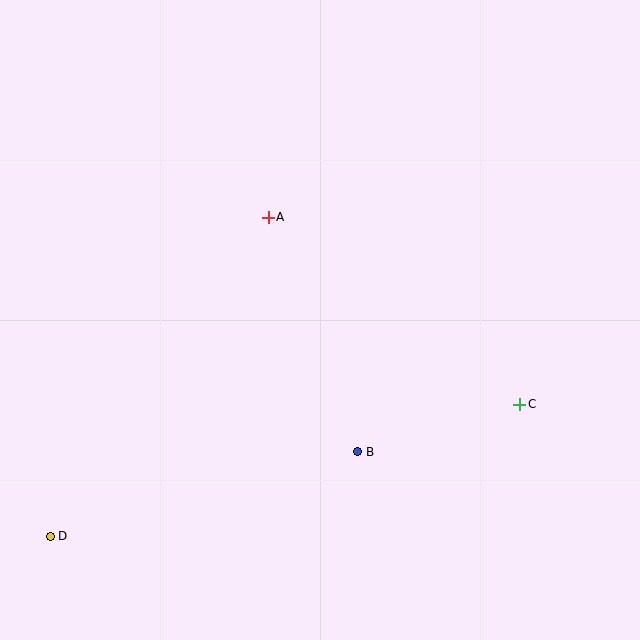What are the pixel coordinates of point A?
Point A is at (268, 217).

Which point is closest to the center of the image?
Point A at (268, 217) is closest to the center.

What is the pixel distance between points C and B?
The distance between C and B is 169 pixels.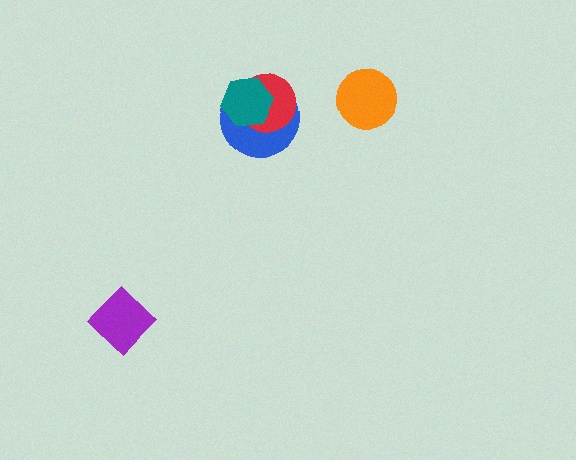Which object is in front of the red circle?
The teal hexagon is in front of the red circle.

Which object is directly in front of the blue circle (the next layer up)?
The red circle is directly in front of the blue circle.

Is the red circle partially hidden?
Yes, it is partially covered by another shape.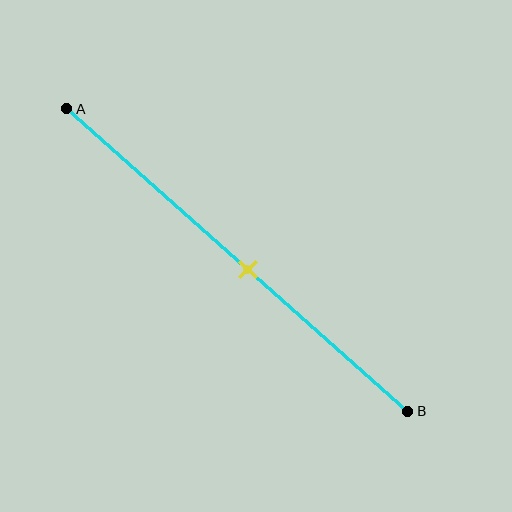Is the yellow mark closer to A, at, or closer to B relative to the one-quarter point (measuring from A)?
The yellow mark is closer to point B than the one-quarter point of segment AB.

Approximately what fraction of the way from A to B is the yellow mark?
The yellow mark is approximately 55% of the way from A to B.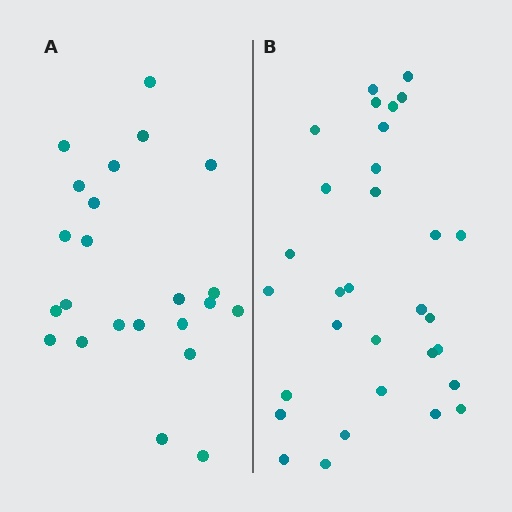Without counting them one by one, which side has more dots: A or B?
Region B (the right region) has more dots.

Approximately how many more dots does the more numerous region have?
Region B has roughly 8 or so more dots than region A.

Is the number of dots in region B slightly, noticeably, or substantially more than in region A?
Region B has noticeably more, but not dramatically so. The ratio is roughly 1.3 to 1.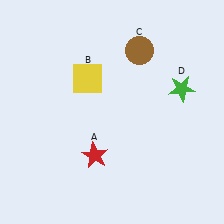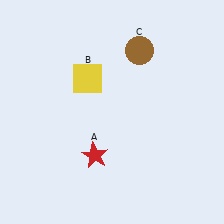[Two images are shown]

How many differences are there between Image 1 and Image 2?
There is 1 difference between the two images.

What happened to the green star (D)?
The green star (D) was removed in Image 2. It was in the top-right area of Image 1.